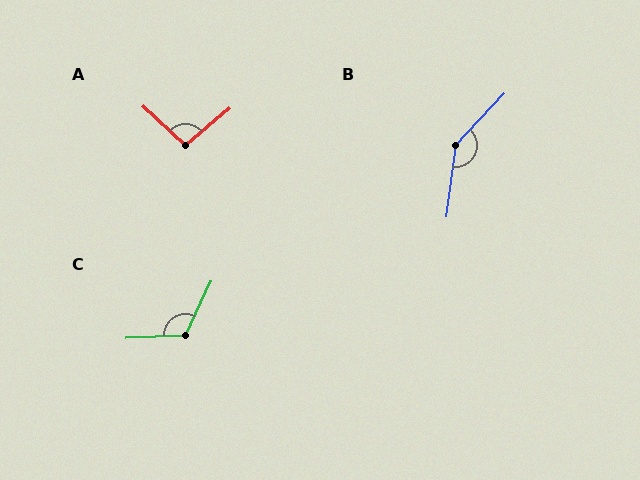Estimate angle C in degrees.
Approximately 118 degrees.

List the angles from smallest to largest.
A (97°), C (118°), B (144°).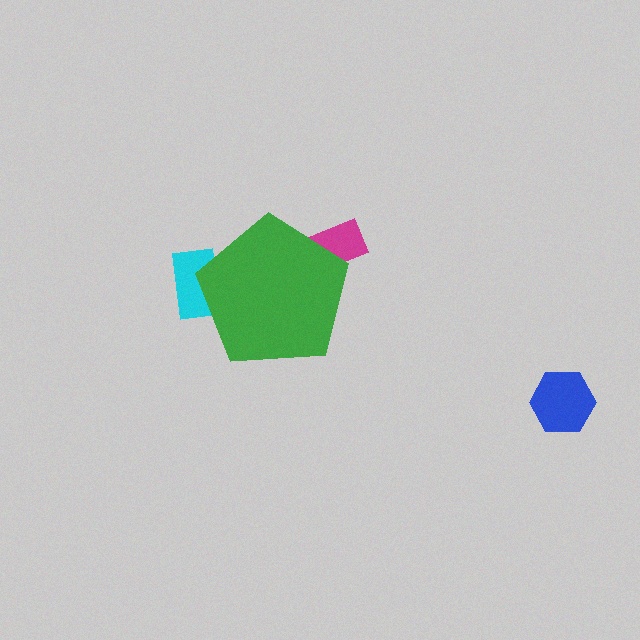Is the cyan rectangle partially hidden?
Yes, the cyan rectangle is partially hidden behind the green pentagon.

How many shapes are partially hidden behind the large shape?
2 shapes are partially hidden.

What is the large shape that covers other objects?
A green pentagon.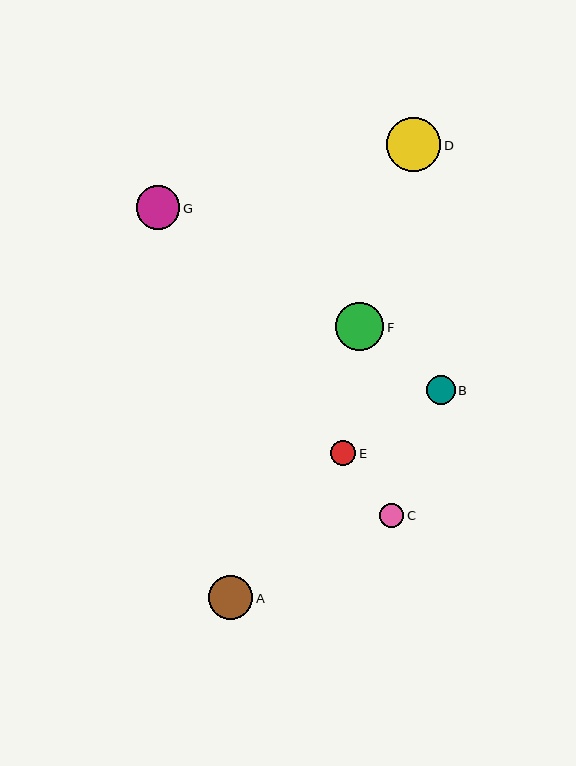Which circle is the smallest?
Circle C is the smallest with a size of approximately 25 pixels.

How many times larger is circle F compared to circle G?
Circle F is approximately 1.1 times the size of circle G.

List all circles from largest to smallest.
From largest to smallest: D, F, A, G, B, E, C.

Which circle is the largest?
Circle D is the largest with a size of approximately 54 pixels.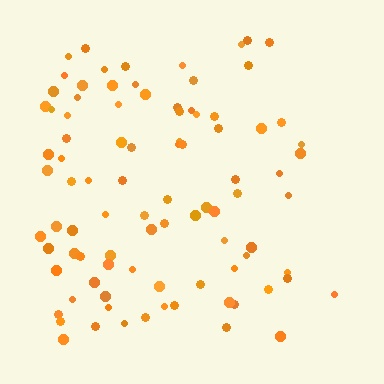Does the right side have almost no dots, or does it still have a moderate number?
Still a moderate number, just noticeably fewer than the left.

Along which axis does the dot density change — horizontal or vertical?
Horizontal.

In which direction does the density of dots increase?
From right to left, with the left side densest.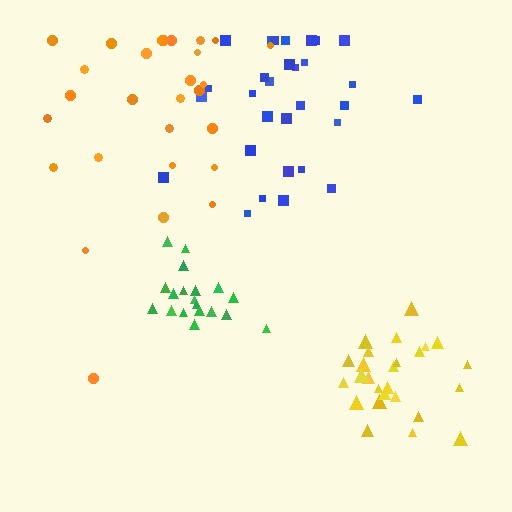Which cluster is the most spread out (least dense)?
Orange.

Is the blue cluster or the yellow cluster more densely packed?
Yellow.